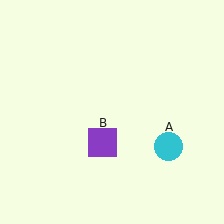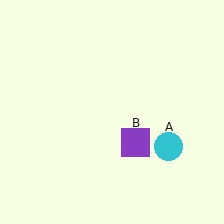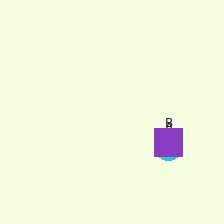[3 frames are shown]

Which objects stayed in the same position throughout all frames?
Cyan circle (object A) remained stationary.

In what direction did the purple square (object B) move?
The purple square (object B) moved right.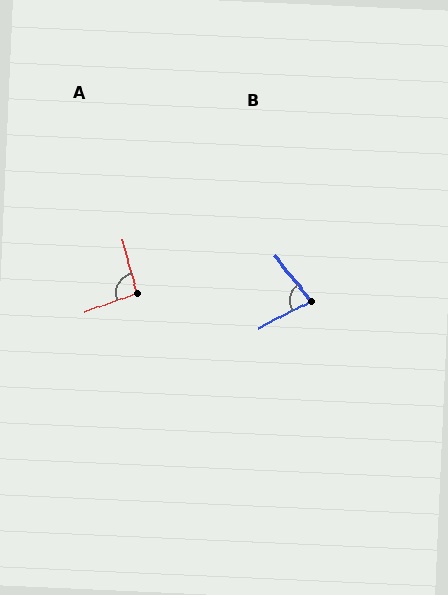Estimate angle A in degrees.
Approximately 95 degrees.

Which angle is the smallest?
B, at approximately 78 degrees.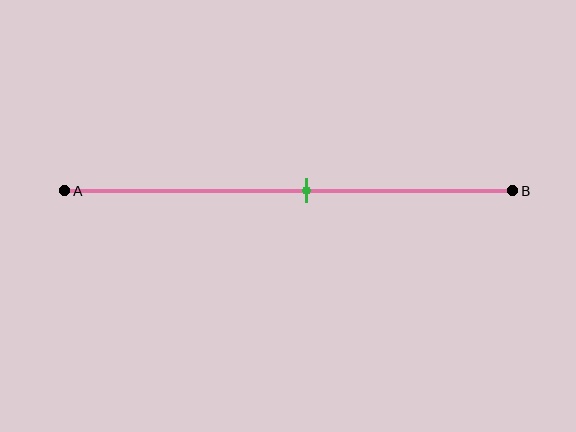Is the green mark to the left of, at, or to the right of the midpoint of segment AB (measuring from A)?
The green mark is to the right of the midpoint of segment AB.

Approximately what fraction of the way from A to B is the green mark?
The green mark is approximately 55% of the way from A to B.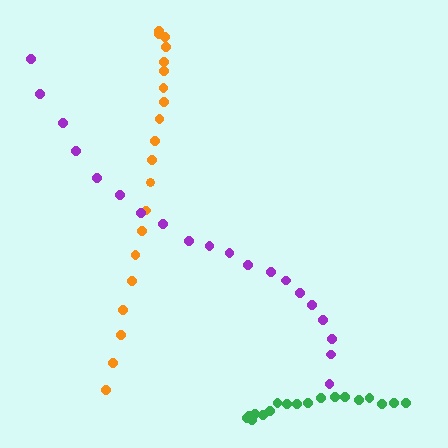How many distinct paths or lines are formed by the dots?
There are 3 distinct paths.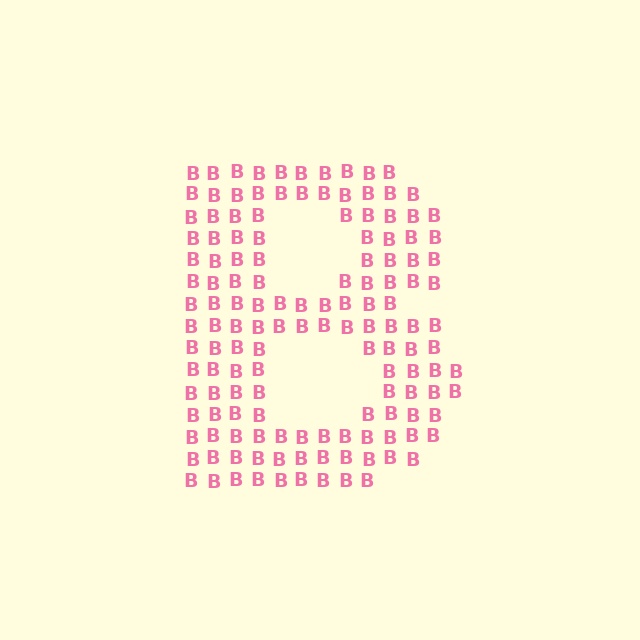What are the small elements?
The small elements are letter B's.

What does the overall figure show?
The overall figure shows the letter B.